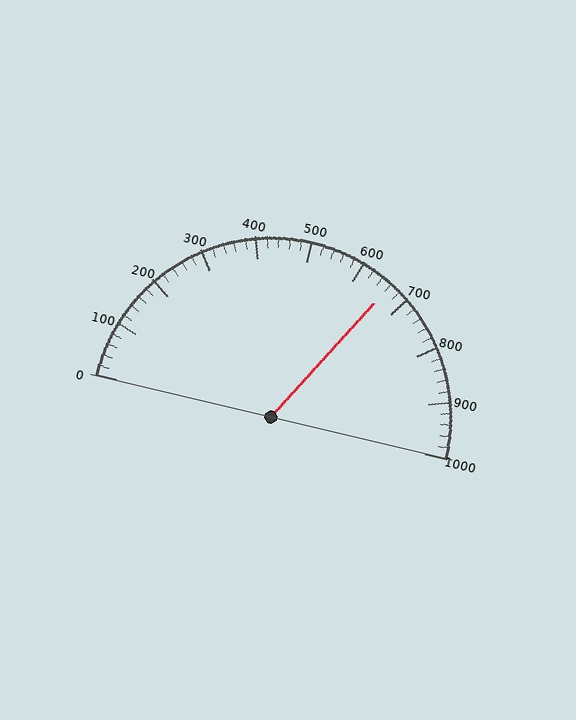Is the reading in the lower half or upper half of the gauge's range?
The reading is in the upper half of the range (0 to 1000).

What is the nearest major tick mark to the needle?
The nearest major tick mark is 700.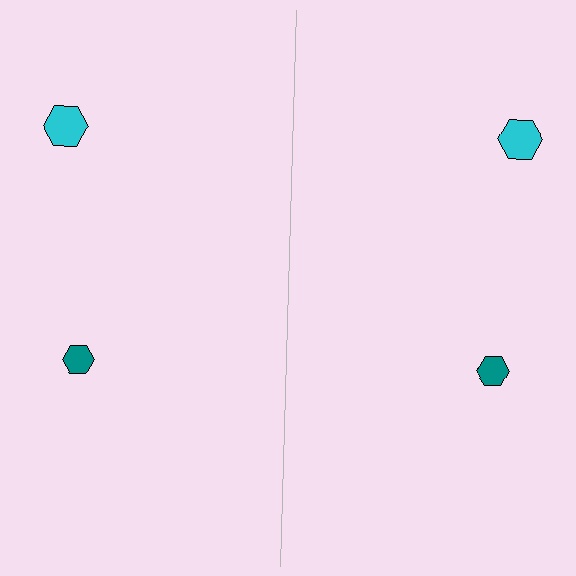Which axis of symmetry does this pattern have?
The pattern has a vertical axis of symmetry running through the center of the image.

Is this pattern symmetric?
Yes, this pattern has bilateral (reflection) symmetry.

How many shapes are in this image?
There are 4 shapes in this image.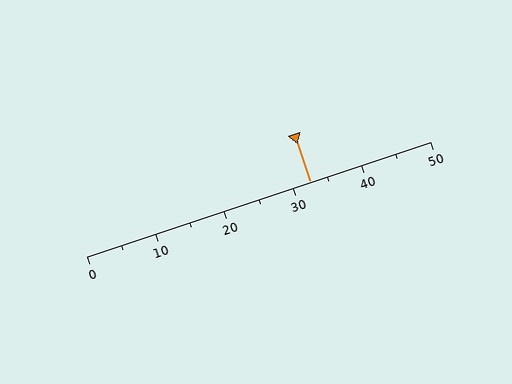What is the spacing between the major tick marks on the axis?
The major ticks are spaced 10 apart.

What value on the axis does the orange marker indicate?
The marker indicates approximately 32.5.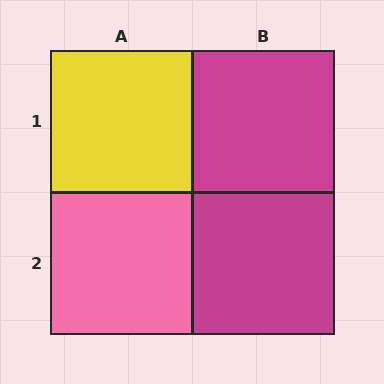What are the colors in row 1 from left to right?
Yellow, magenta.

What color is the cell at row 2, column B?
Magenta.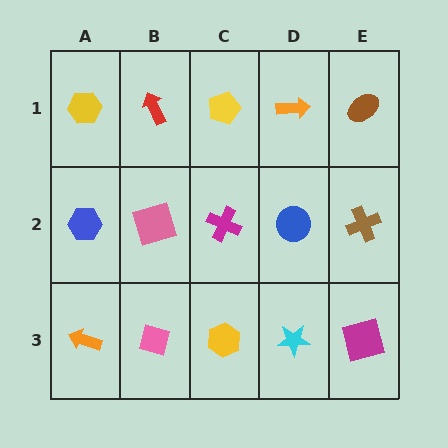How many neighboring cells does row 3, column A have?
2.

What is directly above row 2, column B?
A red arrow.